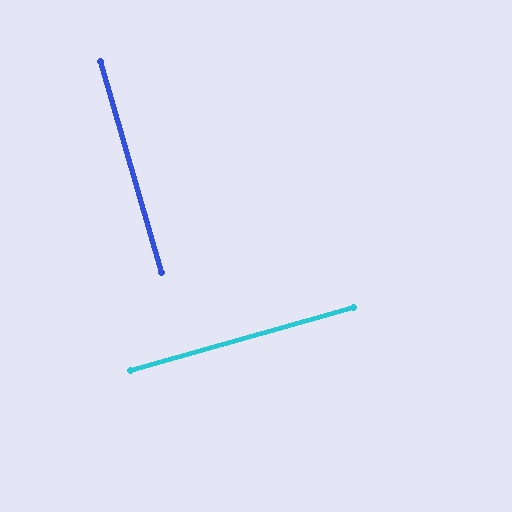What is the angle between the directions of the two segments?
Approximately 89 degrees.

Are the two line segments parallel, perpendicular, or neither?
Perpendicular — they meet at approximately 89°.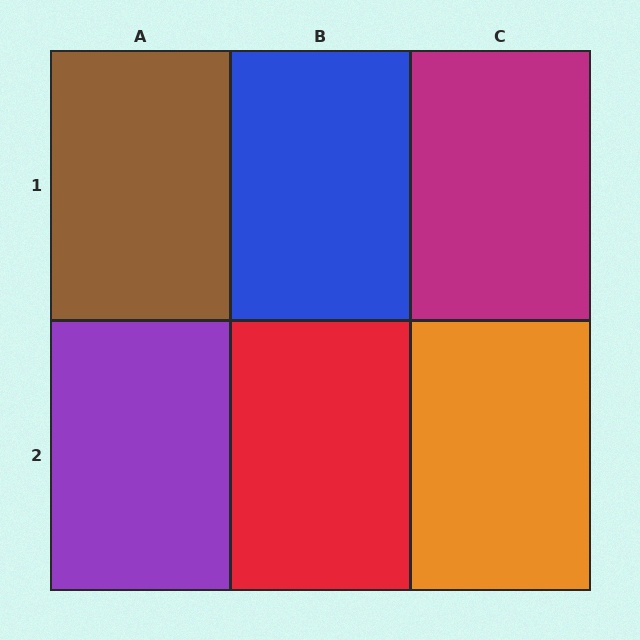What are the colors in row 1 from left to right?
Brown, blue, magenta.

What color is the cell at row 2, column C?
Orange.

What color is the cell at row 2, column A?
Purple.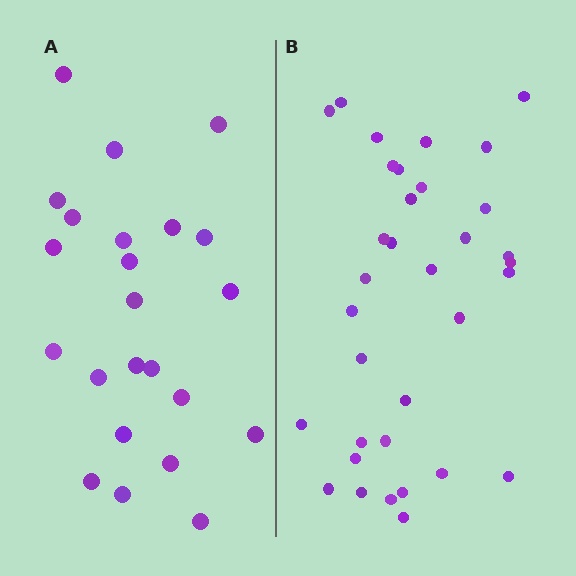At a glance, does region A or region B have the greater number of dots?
Region B (the right region) has more dots.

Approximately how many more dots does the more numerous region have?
Region B has roughly 12 or so more dots than region A.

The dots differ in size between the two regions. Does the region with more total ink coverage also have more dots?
No. Region A has more total ink coverage because its dots are larger, but region B actually contains more individual dots. Total area can be misleading — the number of items is what matters here.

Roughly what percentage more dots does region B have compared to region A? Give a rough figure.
About 50% more.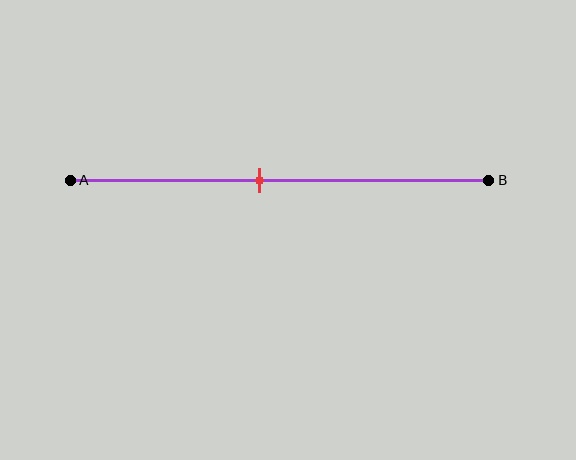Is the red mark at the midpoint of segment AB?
No, the mark is at about 45% from A, not at the 50% midpoint.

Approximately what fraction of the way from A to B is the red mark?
The red mark is approximately 45% of the way from A to B.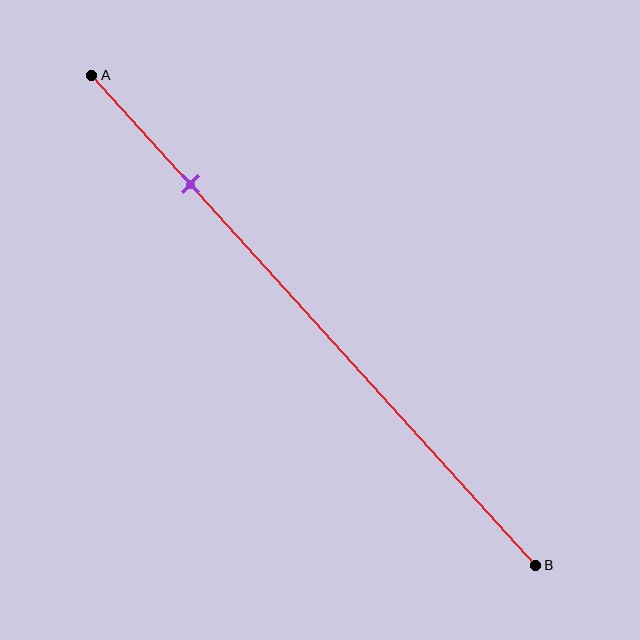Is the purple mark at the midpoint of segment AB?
No, the mark is at about 20% from A, not at the 50% midpoint.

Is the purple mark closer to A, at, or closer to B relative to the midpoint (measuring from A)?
The purple mark is closer to point A than the midpoint of segment AB.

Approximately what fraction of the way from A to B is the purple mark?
The purple mark is approximately 20% of the way from A to B.